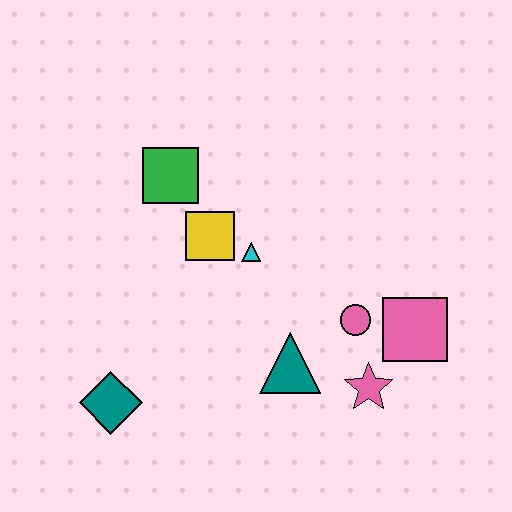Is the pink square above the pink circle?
No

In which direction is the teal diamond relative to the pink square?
The teal diamond is to the left of the pink square.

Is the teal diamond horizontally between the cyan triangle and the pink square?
No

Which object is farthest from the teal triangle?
The green square is farthest from the teal triangle.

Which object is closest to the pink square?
The pink circle is closest to the pink square.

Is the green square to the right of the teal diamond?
Yes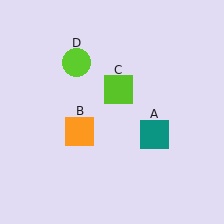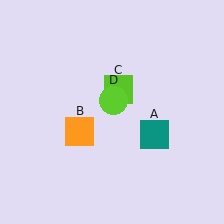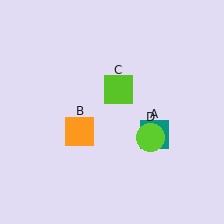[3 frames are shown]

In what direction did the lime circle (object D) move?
The lime circle (object D) moved down and to the right.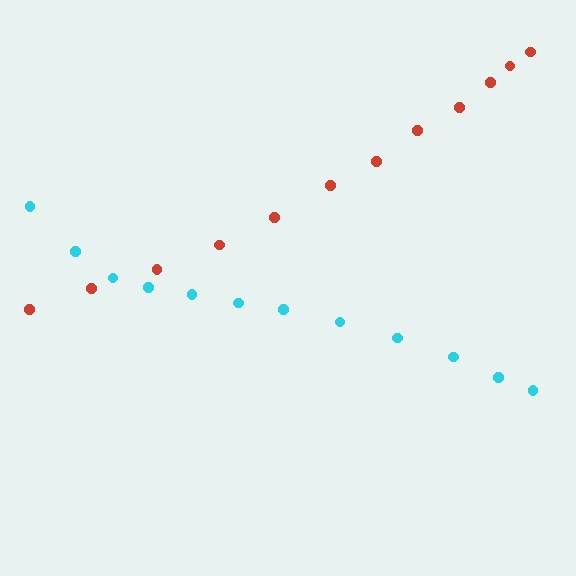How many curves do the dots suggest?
There are 2 distinct paths.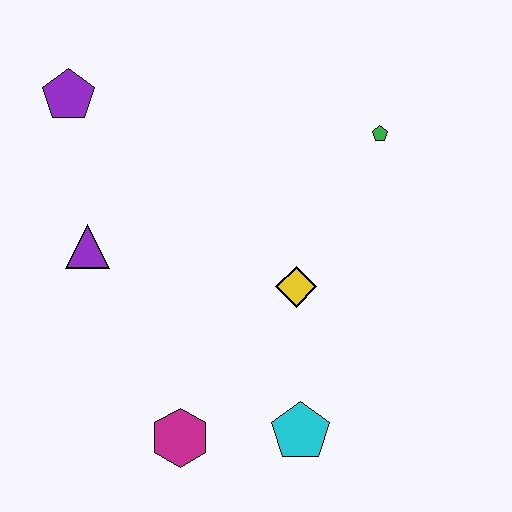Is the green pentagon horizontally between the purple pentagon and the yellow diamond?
No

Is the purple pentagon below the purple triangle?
No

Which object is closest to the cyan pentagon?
The magenta hexagon is closest to the cyan pentagon.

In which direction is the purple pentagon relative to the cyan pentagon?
The purple pentagon is above the cyan pentagon.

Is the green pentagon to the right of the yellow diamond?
Yes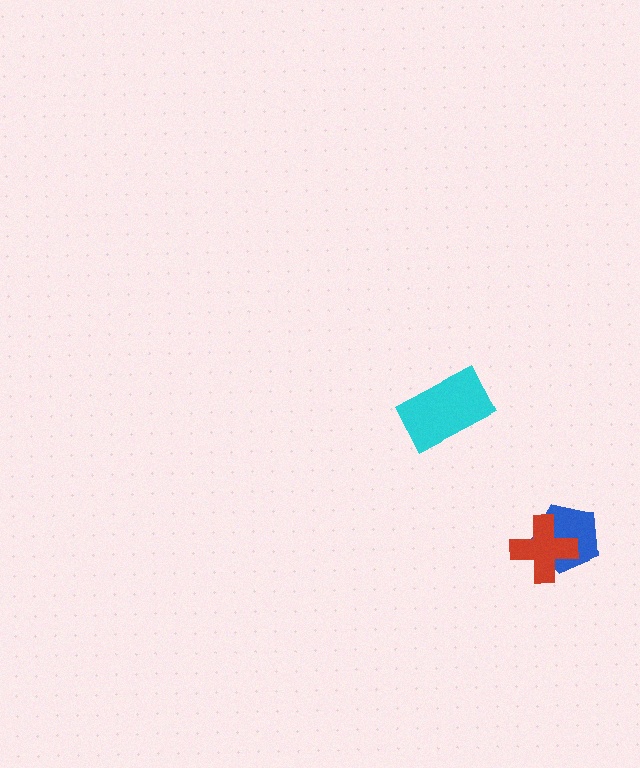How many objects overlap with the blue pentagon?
1 object overlaps with the blue pentagon.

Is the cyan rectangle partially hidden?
No, no other shape covers it.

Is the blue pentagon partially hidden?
Yes, it is partially covered by another shape.